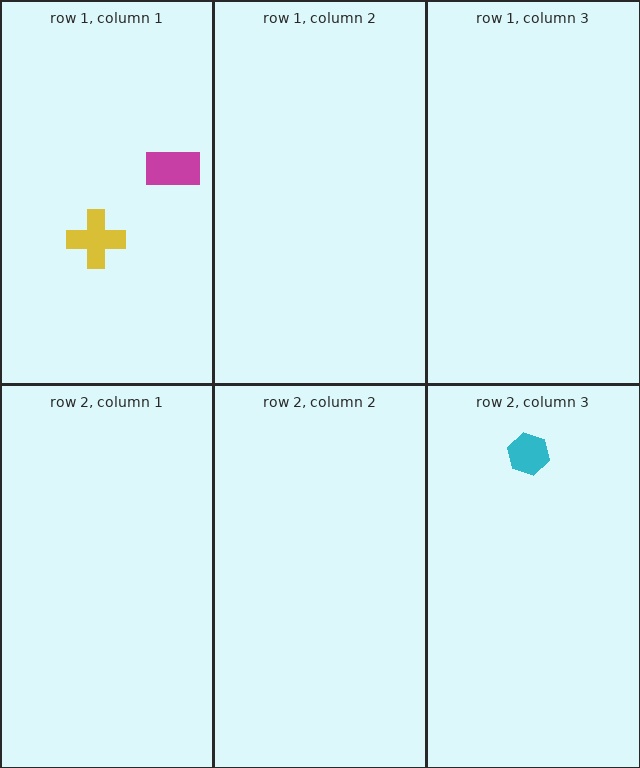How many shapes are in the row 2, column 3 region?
1.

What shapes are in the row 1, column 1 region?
The yellow cross, the magenta rectangle.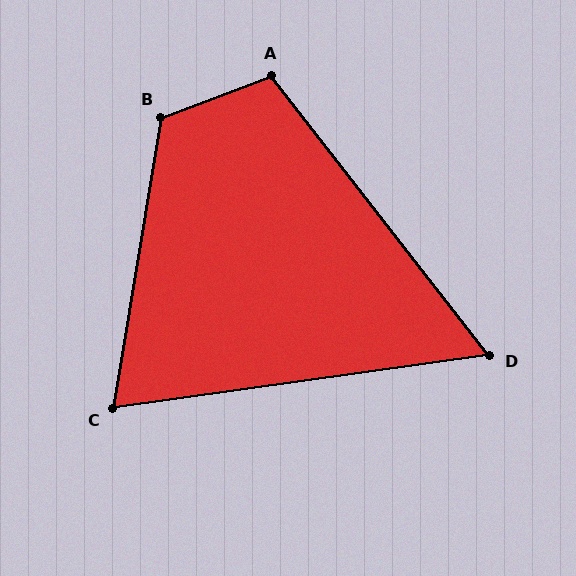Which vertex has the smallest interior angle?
D, at approximately 60 degrees.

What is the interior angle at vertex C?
Approximately 73 degrees (acute).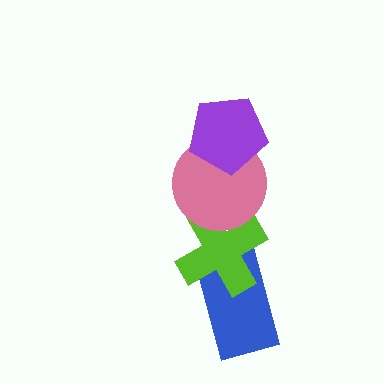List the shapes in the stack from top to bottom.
From top to bottom: the purple pentagon, the pink circle, the lime cross, the blue rectangle.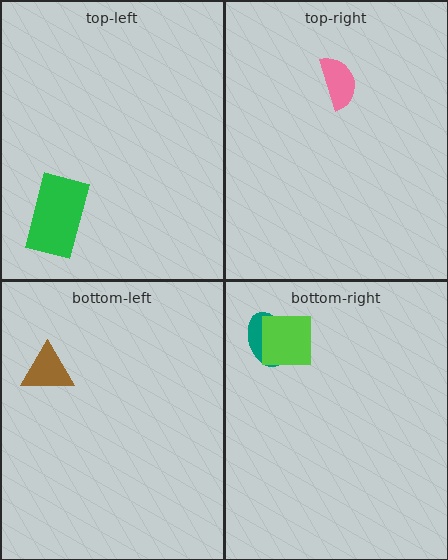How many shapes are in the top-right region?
1.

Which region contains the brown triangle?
The bottom-left region.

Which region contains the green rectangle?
The top-left region.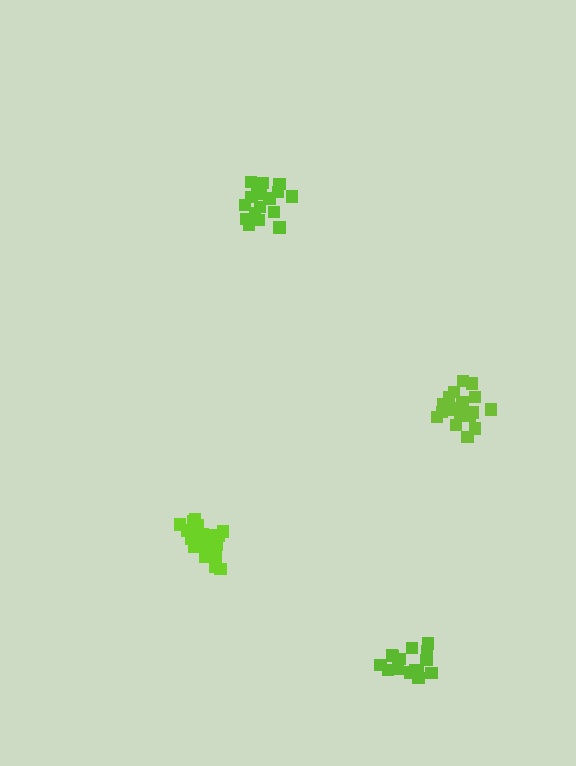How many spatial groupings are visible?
There are 4 spatial groupings.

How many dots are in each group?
Group 1: 21 dots, Group 2: 16 dots, Group 3: 20 dots, Group 4: 18 dots (75 total).